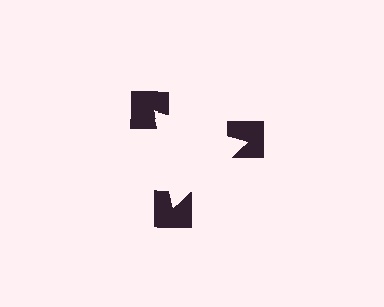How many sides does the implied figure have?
3 sides.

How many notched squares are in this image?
There are 3 — one at each vertex of the illusory triangle.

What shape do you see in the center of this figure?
An illusory triangle — its edges are inferred from the aligned wedge cuts in the notched squares, not physically drawn.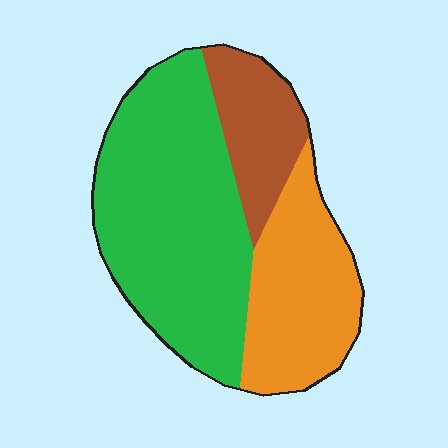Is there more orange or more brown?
Orange.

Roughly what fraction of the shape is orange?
Orange takes up between a quarter and a half of the shape.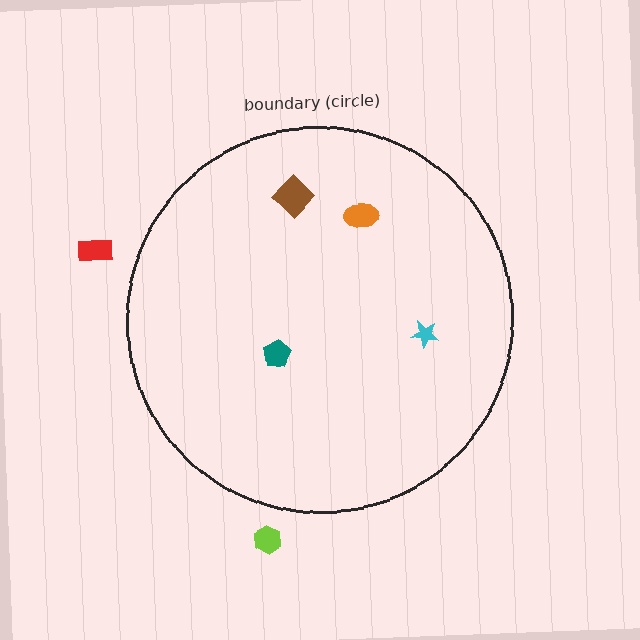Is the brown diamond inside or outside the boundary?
Inside.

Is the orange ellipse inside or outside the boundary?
Inside.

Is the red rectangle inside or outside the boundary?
Outside.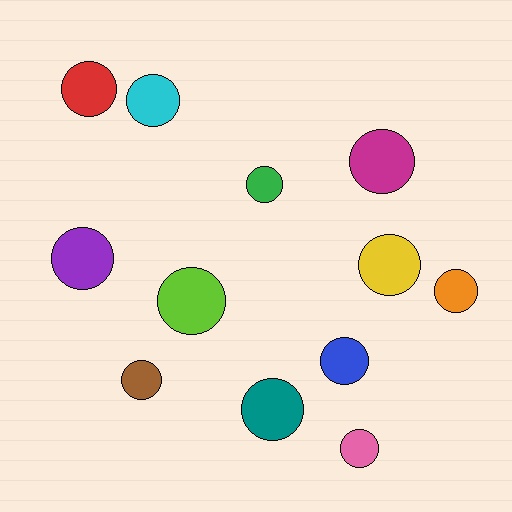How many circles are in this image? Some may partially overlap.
There are 12 circles.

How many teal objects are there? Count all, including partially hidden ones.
There is 1 teal object.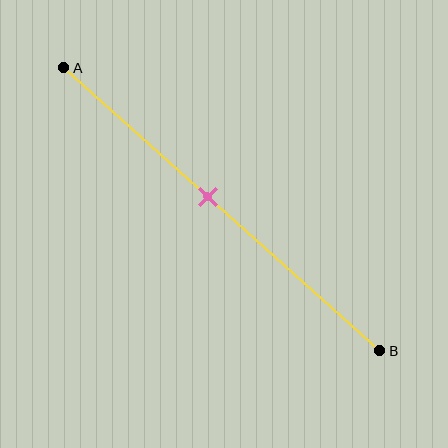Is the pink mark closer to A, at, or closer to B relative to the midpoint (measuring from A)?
The pink mark is closer to point A than the midpoint of segment AB.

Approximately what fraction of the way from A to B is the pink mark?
The pink mark is approximately 45% of the way from A to B.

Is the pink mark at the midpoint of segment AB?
No, the mark is at about 45% from A, not at the 50% midpoint.